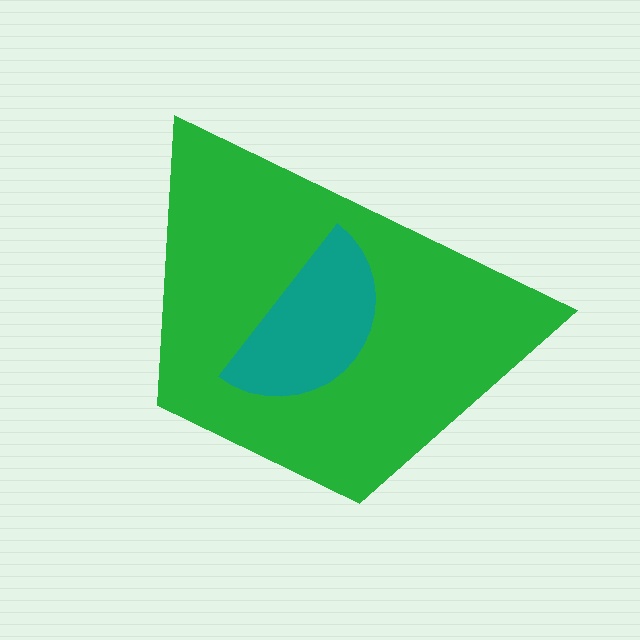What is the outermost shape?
The green trapezoid.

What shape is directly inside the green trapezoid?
The teal semicircle.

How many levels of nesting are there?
2.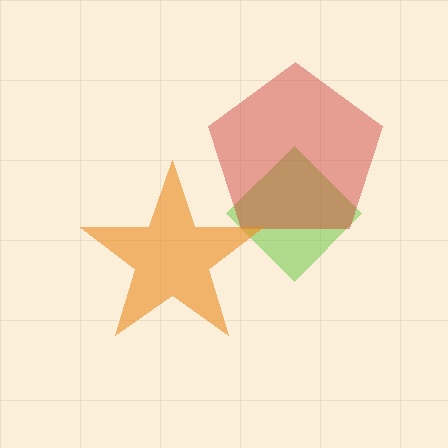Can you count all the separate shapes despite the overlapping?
Yes, there are 3 separate shapes.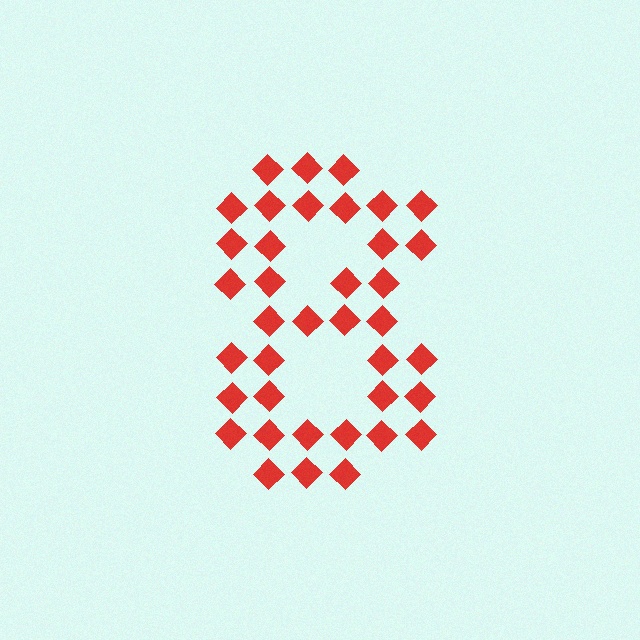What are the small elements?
The small elements are diamonds.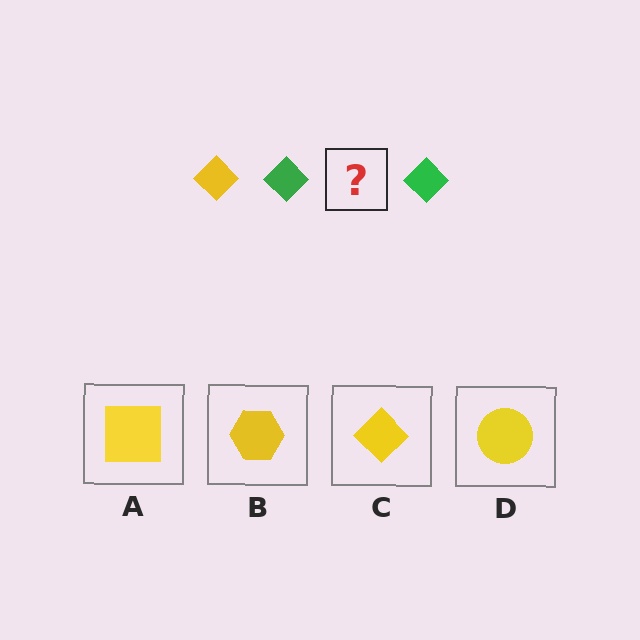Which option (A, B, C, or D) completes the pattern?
C.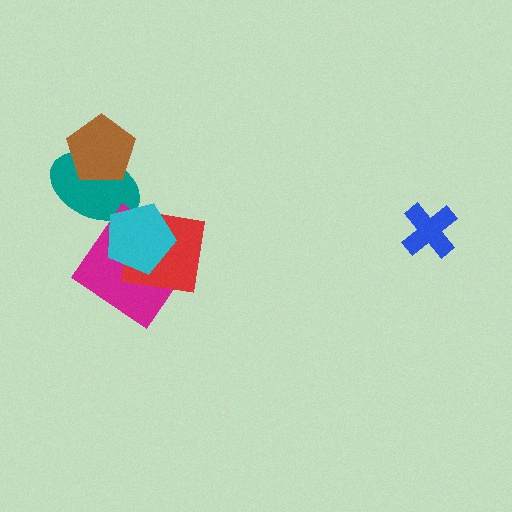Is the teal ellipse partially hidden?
Yes, it is partially covered by another shape.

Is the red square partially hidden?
Yes, it is partially covered by another shape.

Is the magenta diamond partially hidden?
Yes, it is partially covered by another shape.